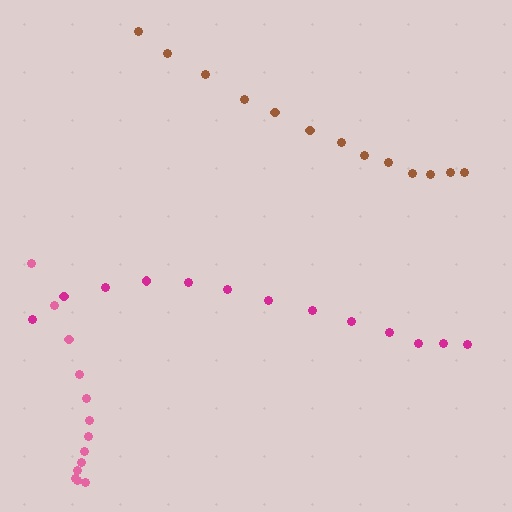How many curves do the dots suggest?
There are 3 distinct paths.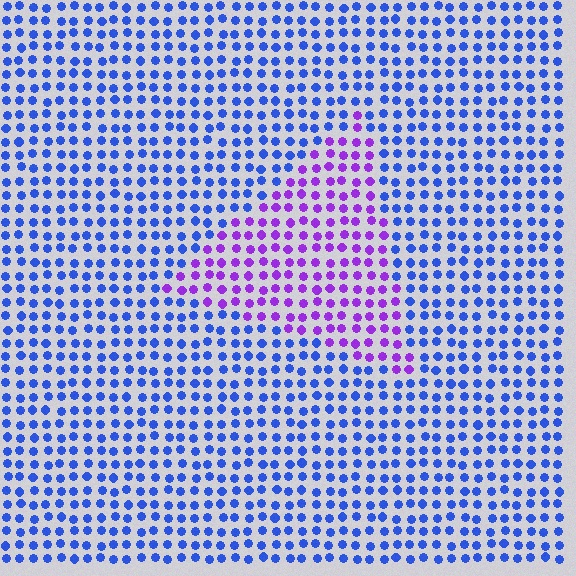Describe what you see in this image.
The image is filled with small blue elements in a uniform arrangement. A triangle-shaped region is visible where the elements are tinted to a slightly different hue, forming a subtle color boundary.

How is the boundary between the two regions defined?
The boundary is defined purely by a slight shift in hue (about 51 degrees). Spacing, size, and orientation are identical on both sides.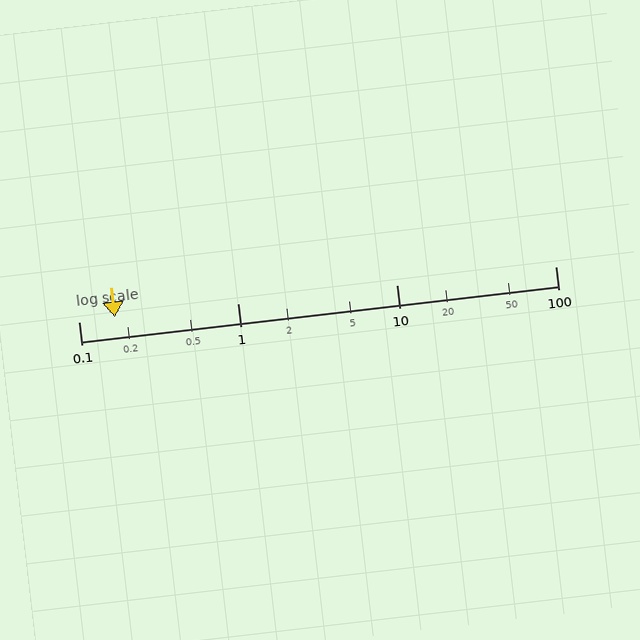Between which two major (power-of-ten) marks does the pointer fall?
The pointer is between 0.1 and 1.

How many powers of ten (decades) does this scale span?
The scale spans 3 decades, from 0.1 to 100.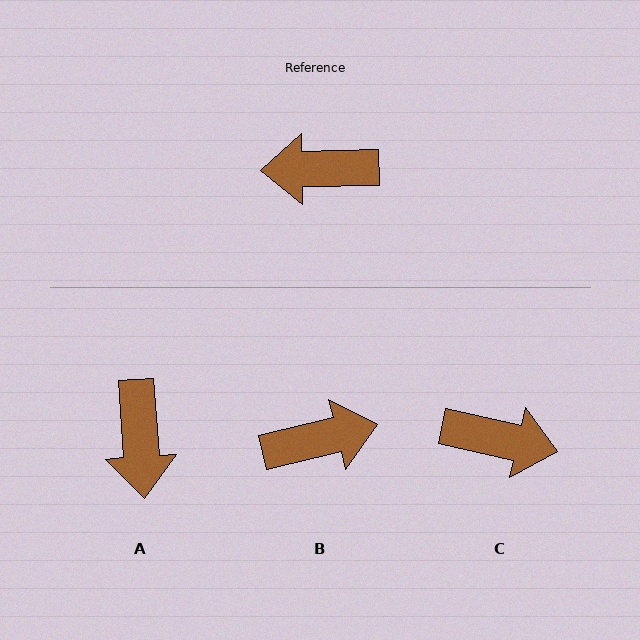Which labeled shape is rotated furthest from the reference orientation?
B, about 168 degrees away.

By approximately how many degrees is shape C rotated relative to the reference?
Approximately 166 degrees counter-clockwise.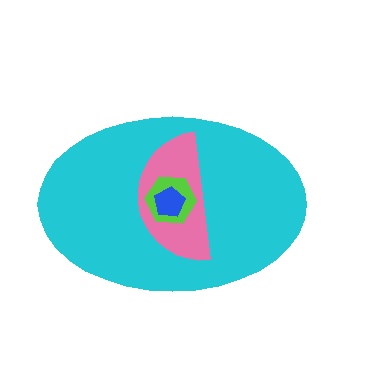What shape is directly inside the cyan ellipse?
The pink semicircle.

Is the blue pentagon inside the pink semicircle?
Yes.